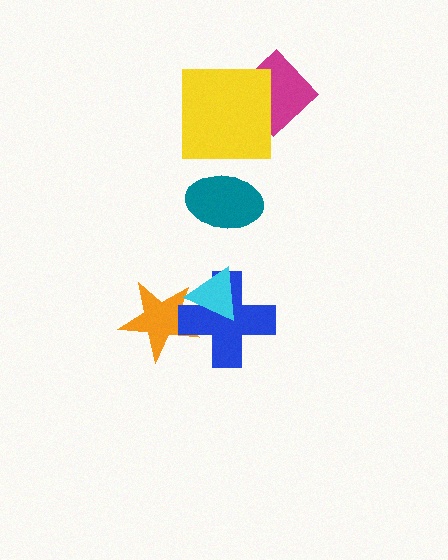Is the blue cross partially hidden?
Yes, it is partially covered by another shape.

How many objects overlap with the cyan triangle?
2 objects overlap with the cyan triangle.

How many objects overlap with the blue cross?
2 objects overlap with the blue cross.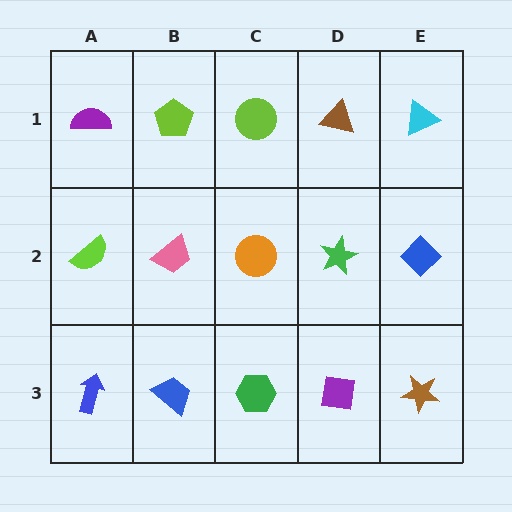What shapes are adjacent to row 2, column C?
A lime circle (row 1, column C), a green hexagon (row 3, column C), a pink trapezoid (row 2, column B), a green star (row 2, column D).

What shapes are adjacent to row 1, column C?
An orange circle (row 2, column C), a lime pentagon (row 1, column B), a brown triangle (row 1, column D).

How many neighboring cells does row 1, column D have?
3.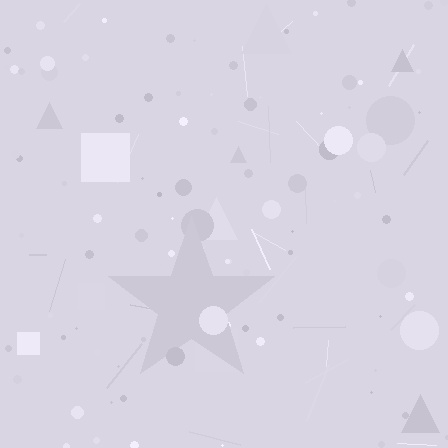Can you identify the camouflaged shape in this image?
The camouflaged shape is a star.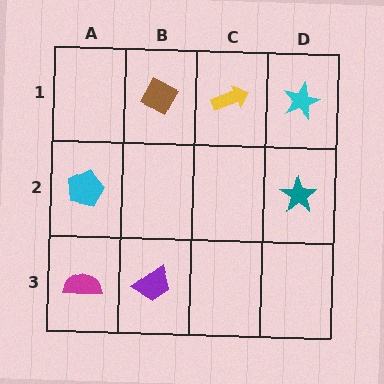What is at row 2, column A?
A cyan pentagon.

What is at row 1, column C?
A yellow arrow.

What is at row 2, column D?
A teal star.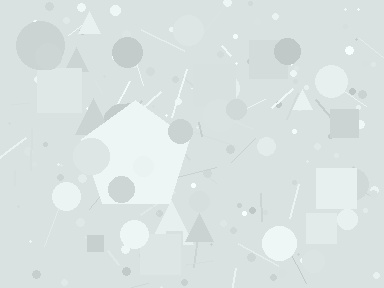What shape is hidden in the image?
A pentagon is hidden in the image.